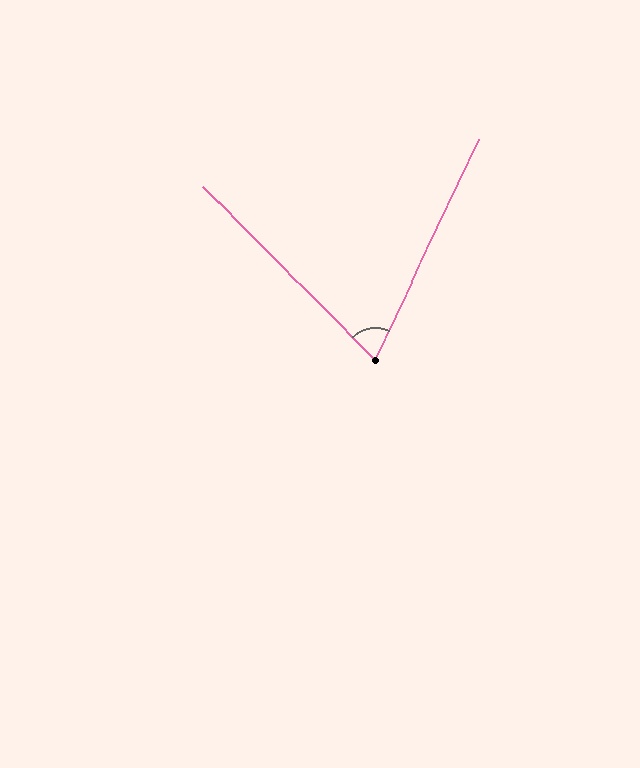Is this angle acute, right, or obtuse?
It is acute.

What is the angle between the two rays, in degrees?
Approximately 70 degrees.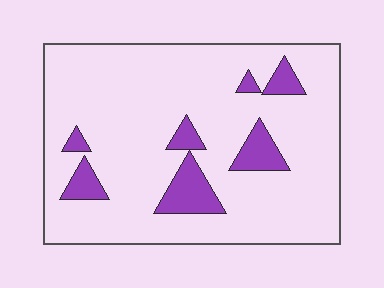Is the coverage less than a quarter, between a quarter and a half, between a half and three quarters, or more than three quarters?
Less than a quarter.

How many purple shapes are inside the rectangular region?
7.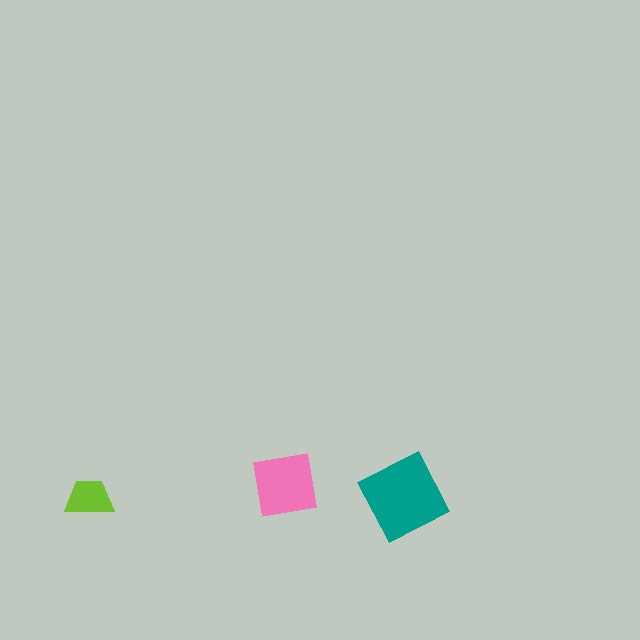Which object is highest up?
The pink square is topmost.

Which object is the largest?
The teal diamond.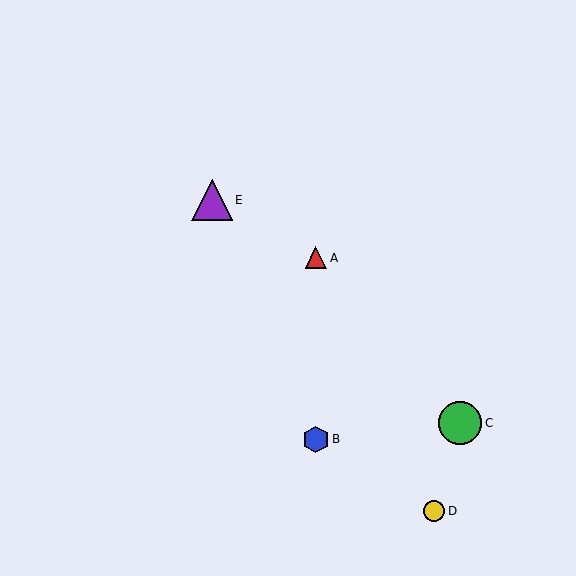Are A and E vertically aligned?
No, A is at x≈316 and E is at x≈212.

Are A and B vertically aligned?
Yes, both are at x≈316.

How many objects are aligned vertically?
2 objects (A, B) are aligned vertically.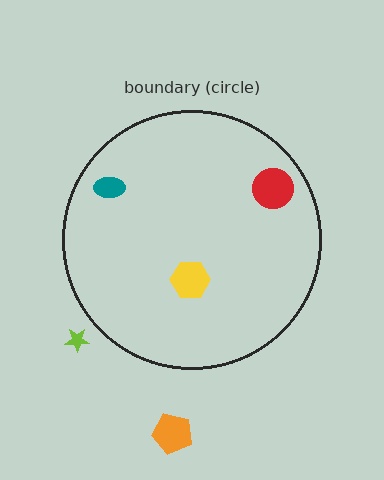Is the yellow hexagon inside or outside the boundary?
Inside.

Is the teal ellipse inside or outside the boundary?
Inside.